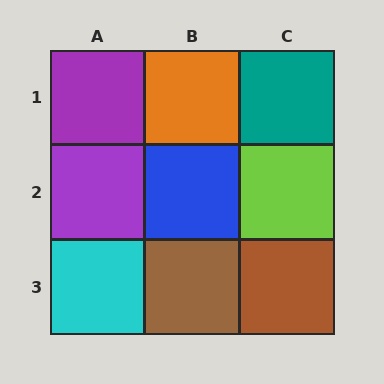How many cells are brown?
2 cells are brown.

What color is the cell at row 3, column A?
Cyan.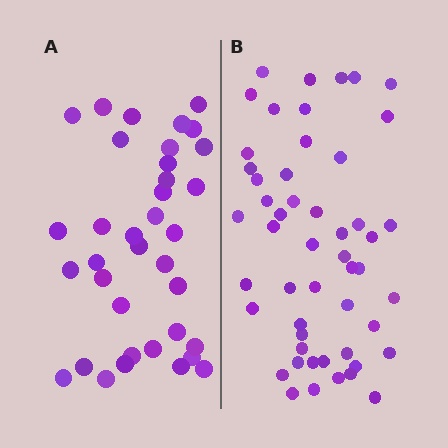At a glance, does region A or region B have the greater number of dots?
Region B (the right region) has more dots.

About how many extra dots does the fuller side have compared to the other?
Region B has approximately 15 more dots than region A.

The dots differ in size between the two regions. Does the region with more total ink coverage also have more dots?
No. Region A has more total ink coverage because its dots are larger, but region B actually contains more individual dots. Total area can be misleading — the number of items is what matters here.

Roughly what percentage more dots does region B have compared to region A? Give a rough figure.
About 40% more.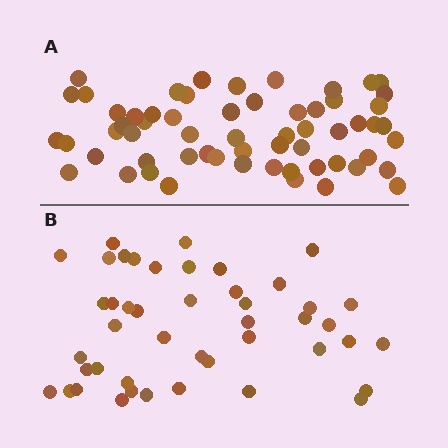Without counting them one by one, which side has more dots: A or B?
Region A (the top region) has more dots.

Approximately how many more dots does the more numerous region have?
Region A has approximately 15 more dots than region B.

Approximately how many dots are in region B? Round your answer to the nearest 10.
About 40 dots. (The exact count is 45, which rounds to 40.)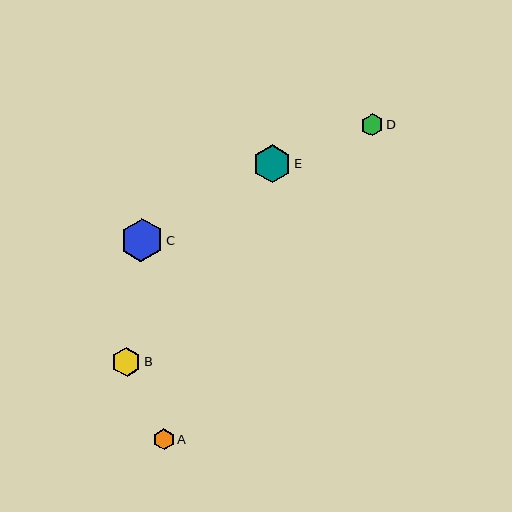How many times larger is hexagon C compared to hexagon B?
Hexagon C is approximately 1.5 times the size of hexagon B.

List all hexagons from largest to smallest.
From largest to smallest: C, E, B, D, A.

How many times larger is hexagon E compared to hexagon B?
Hexagon E is approximately 1.3 times the size of hexagon B.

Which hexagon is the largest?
Hexagon C is the largest with a size of approximately 43 pixels.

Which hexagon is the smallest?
Hexagon A is the smallest with a size of approximately 21 pixels.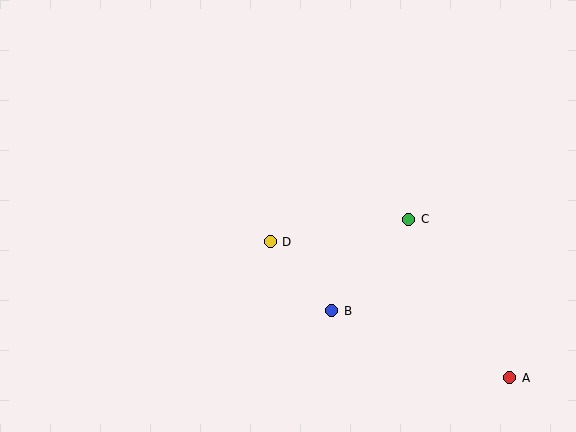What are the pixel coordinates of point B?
Point B is at (332, 311).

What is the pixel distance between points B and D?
The distance between B and D is 92 pixels.